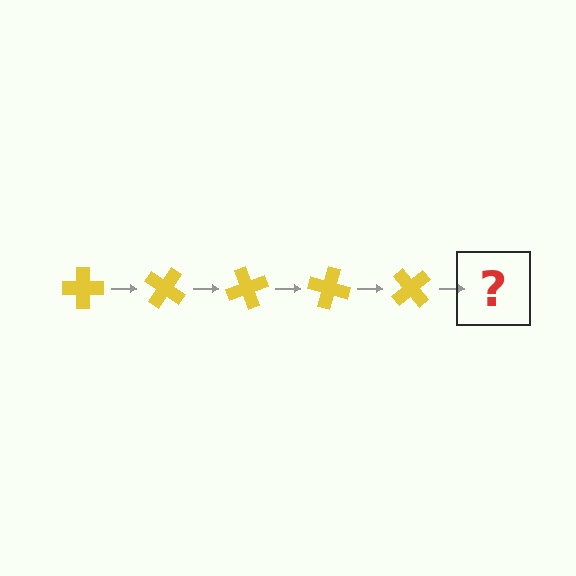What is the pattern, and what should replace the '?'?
The pattern is that the cross rotates 35 degrees each step. The '?' should be a yellow cross rotated 175 degrees.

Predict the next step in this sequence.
The next step is a yellow cross rotated 175 degrees.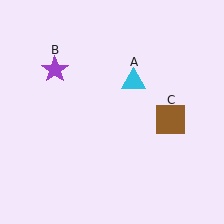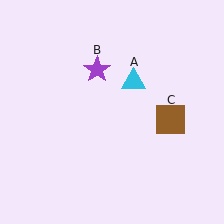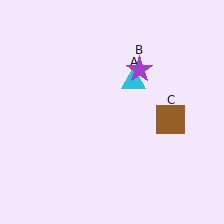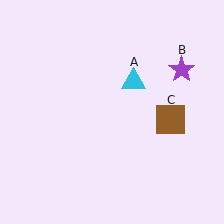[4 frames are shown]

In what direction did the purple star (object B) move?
The purple star (object B) moved right.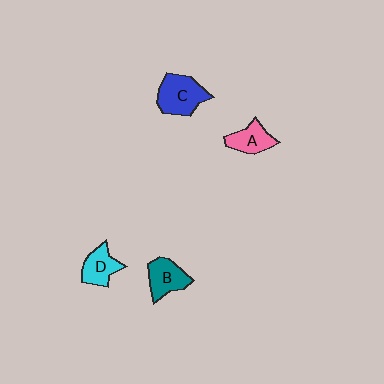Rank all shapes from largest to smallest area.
From largest to smallest: C (blue), B (teal), D (cyan), A (pink).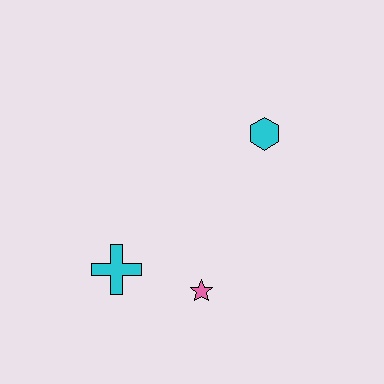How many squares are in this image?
There are no squares.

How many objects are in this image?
There are 3 objects.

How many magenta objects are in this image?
There are no magenta objects.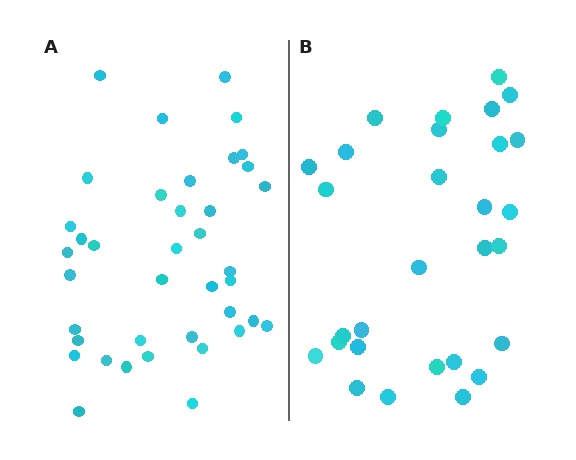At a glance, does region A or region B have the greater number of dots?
Region A (the left region) has more dots.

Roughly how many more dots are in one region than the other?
Region A has roughly 10 or so more dots than region B.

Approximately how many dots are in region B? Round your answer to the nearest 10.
About 30 dots. (The exact count is 29, which rounds to 30.)